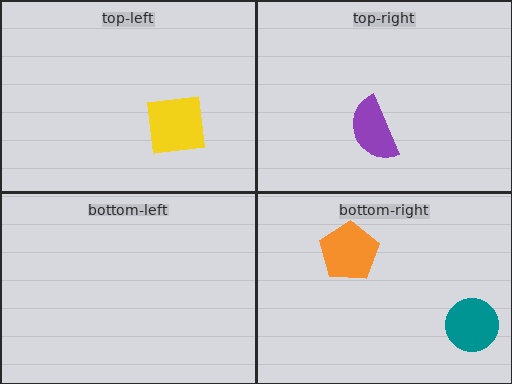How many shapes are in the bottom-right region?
2.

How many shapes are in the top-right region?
1.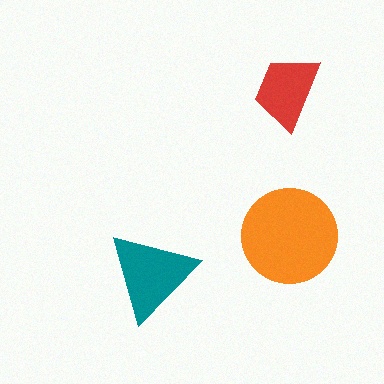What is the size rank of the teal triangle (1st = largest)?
2nd.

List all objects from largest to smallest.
The orange circle, the teal triangle, the red trapezoid.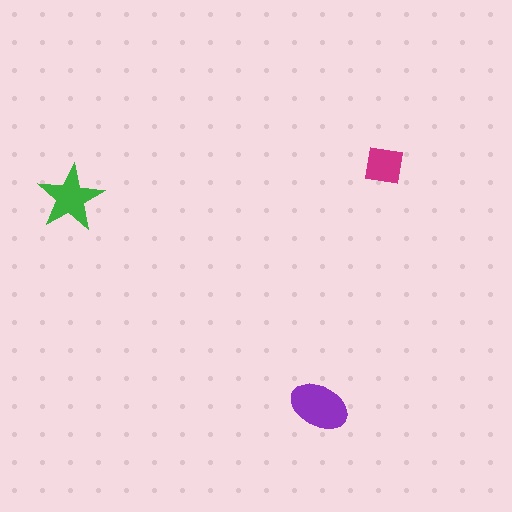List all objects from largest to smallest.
The purple ellipse, the green star, the magenta square.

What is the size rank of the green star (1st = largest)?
2nd.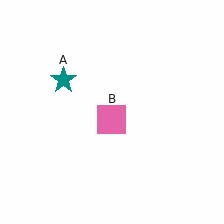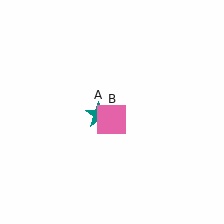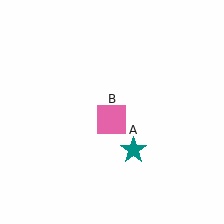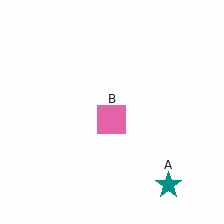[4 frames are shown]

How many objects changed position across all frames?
1 object changed position: teal star (object A).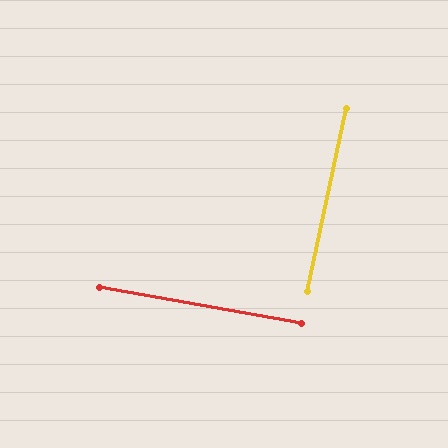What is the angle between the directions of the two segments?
Approximately 88 degrees.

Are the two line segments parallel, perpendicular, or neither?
Perpendicular — they meet at approximately 88°.